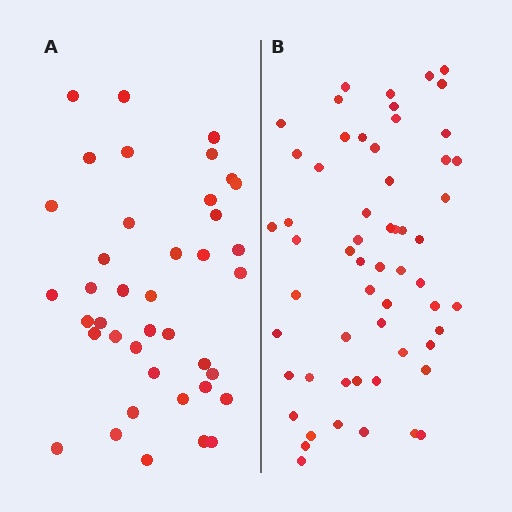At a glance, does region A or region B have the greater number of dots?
Region B (the right region) has more dots.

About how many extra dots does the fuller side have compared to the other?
Region B has approximately 20 more dots than region A.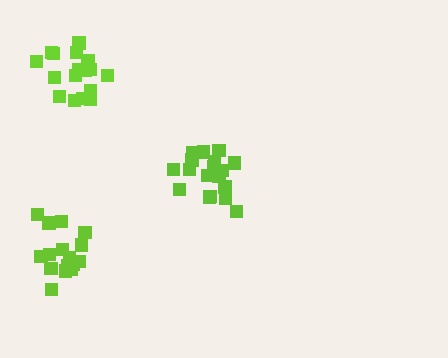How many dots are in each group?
Group 1: 16 dots, Group 2: 19 dots, Group 3: 18 dots (53 total).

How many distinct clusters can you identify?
There are 3 distinct clusters.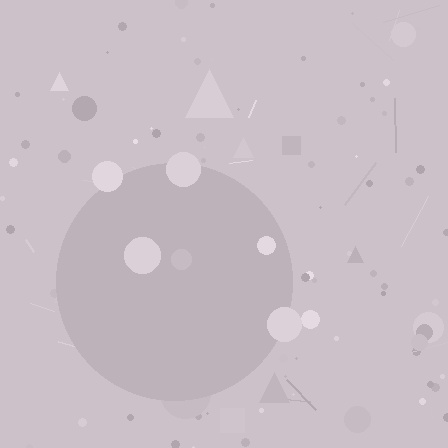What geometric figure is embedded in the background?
A circle is embedded in the background.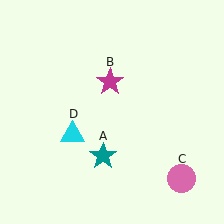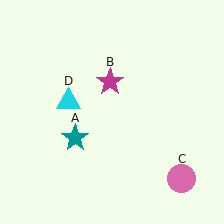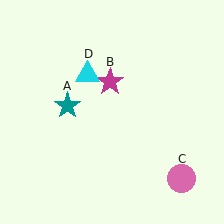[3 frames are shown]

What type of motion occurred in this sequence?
The teal star (object A), cyan triangle (object D) rotated clockwise around the center of the scene.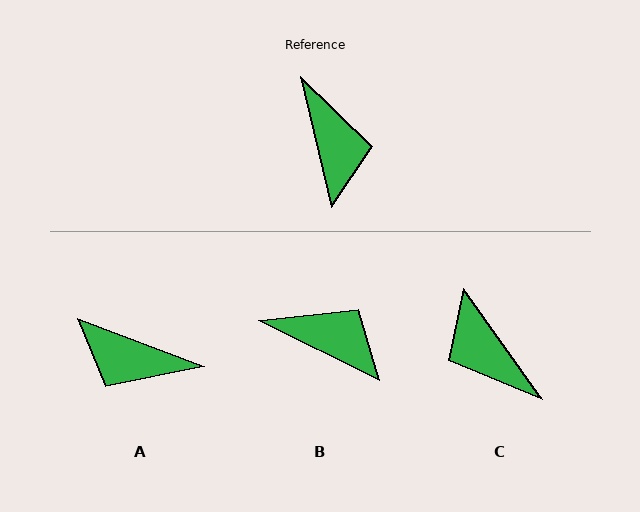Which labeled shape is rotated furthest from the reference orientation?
C, about 158 degrees away.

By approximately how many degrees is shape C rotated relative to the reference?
Approximately 158 degrees clockwise.